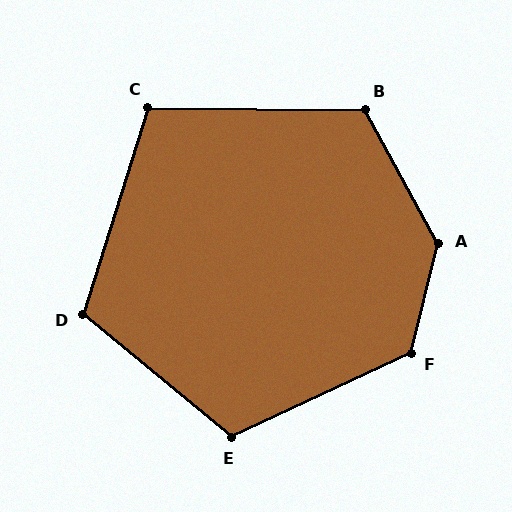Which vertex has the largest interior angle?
A, at approximately 137 degrees.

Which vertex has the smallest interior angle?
C, at approximately 107 degrees.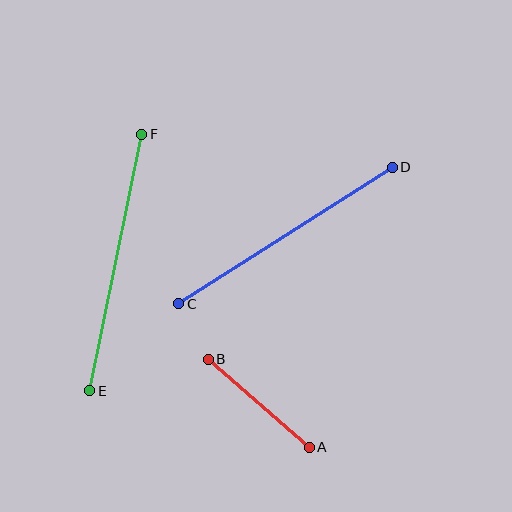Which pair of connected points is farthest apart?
Points E and F are farthest apart.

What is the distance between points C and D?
The distance is approximately 254 pixels.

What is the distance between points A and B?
The distance is approximately 134 pixels.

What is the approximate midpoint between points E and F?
The midpoint is at approximately (116, 262) pixels.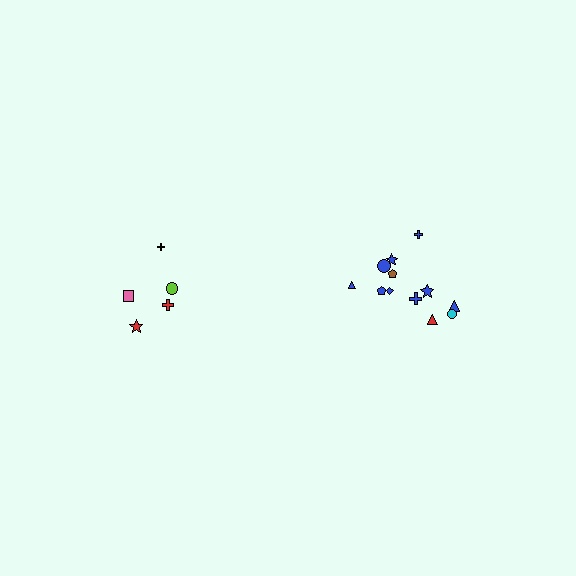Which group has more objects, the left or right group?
The right group.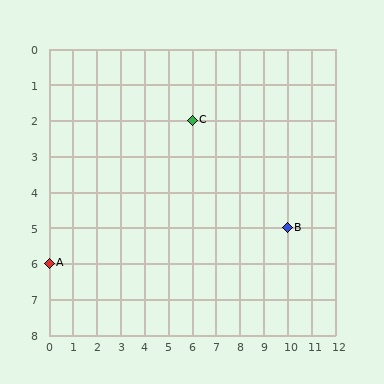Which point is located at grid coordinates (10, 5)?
Point B is at (10, 5).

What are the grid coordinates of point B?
Point B is at grid coordinates (10, 5).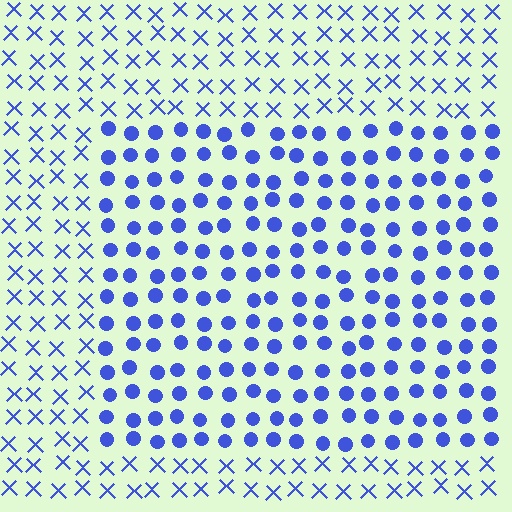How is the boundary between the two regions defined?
The boundary is defined by a change in element shape: circles inside vs. X marks outside. All elements share the same color and spacing.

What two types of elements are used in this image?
The image uses circles inside the rectangle region and X marks outside it.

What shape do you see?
I see a rectangle.